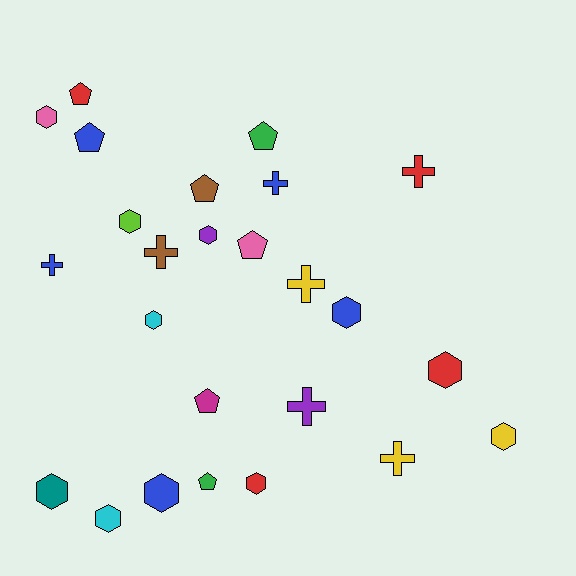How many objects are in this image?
There are 25 objects.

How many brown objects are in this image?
There are 2 brown objects.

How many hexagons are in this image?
There are 11 hexagons.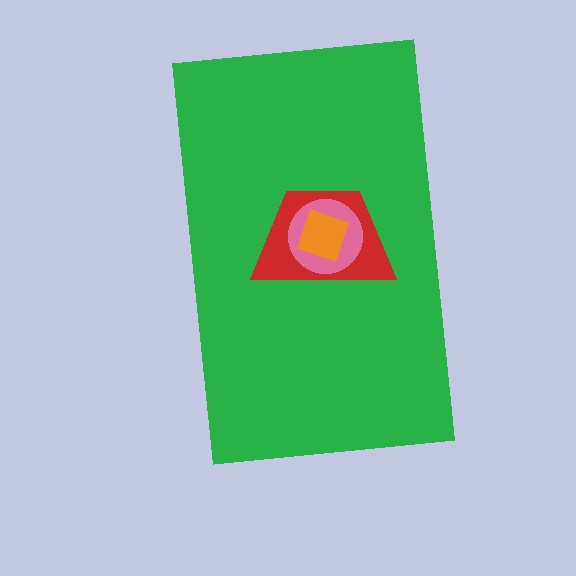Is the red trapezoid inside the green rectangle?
Yes.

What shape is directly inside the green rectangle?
The red trapezoid.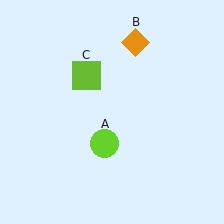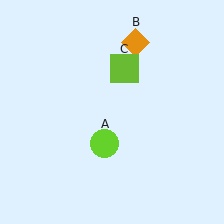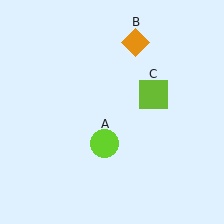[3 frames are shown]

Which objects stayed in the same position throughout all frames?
Lime circle (object A) and orange diamond (object B) remained stationary.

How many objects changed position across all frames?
1 object changed position: lime square (object C).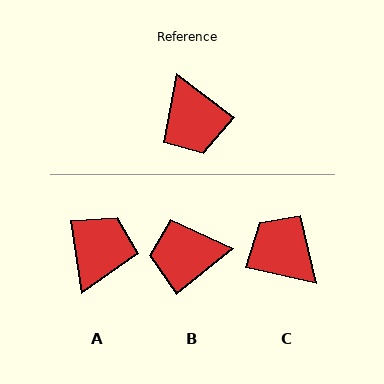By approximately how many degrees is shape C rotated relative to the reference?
Approximately 156 degrees clockwise.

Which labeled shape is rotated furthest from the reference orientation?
C, about 156 degrees away.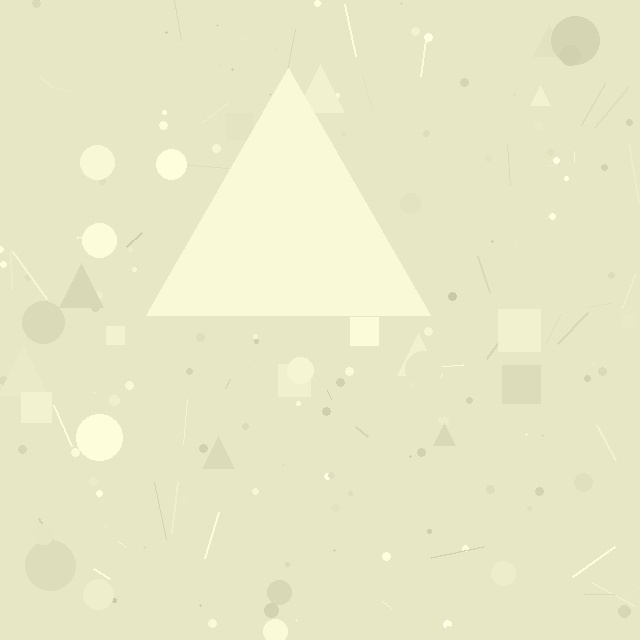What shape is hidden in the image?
A triangle is hidden in the image.